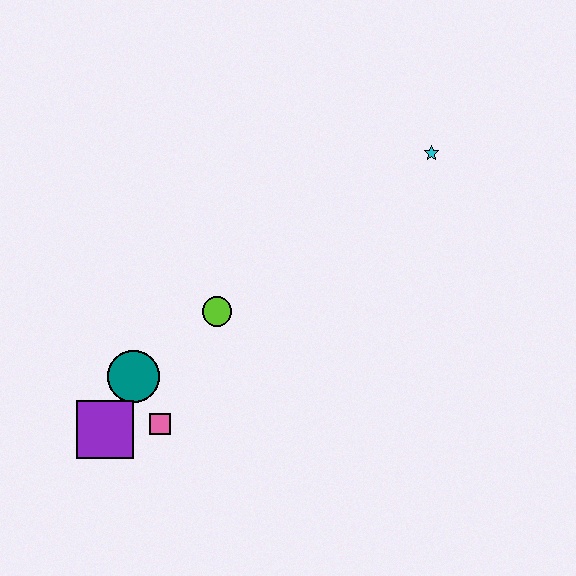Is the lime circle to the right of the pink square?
Yes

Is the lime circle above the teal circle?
Yes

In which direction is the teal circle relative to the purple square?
The teal circle is above the purple square.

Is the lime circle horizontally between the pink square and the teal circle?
No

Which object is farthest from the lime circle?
The cyan star is farthest from the lime circle.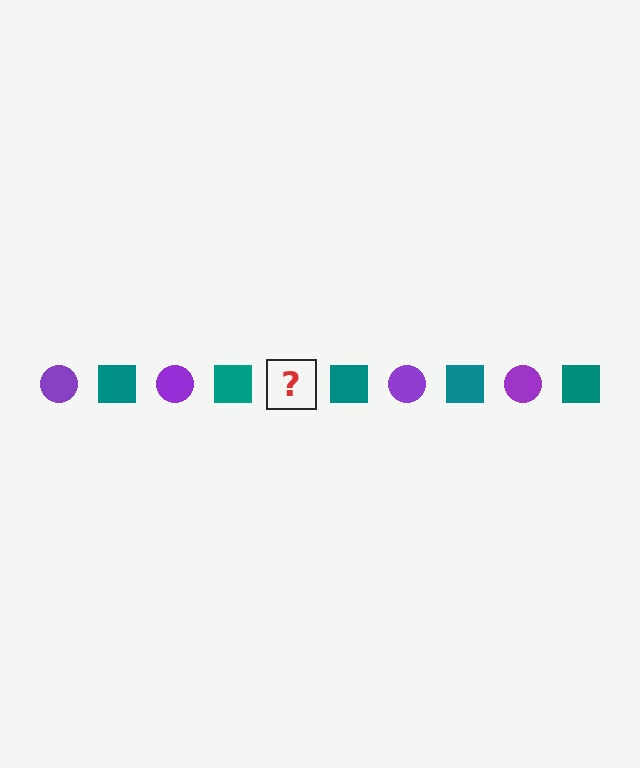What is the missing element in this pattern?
The missing element is a purple circle.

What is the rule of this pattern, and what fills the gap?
The rule is that the pattern alternates between purple circle and teal square. The gap should be filled with a purple circle.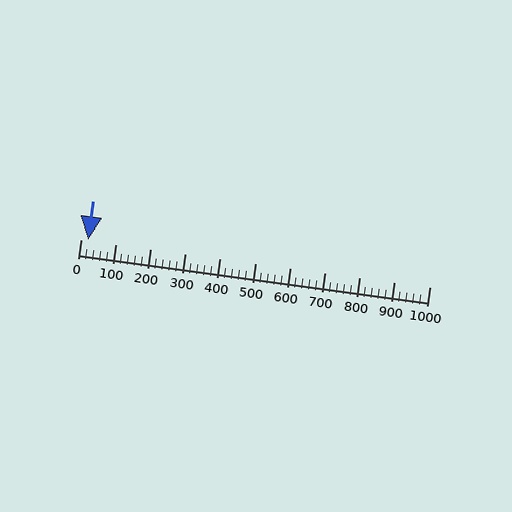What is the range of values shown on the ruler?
The ruler shows values from 0 to 1000.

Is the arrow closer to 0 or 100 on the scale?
The arrow is closer to 0.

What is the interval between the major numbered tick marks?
The major tick marks are spaced 100 units apart.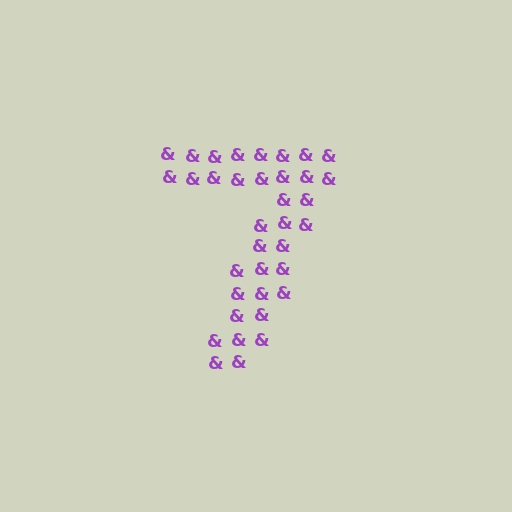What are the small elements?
The small elements are ampersands.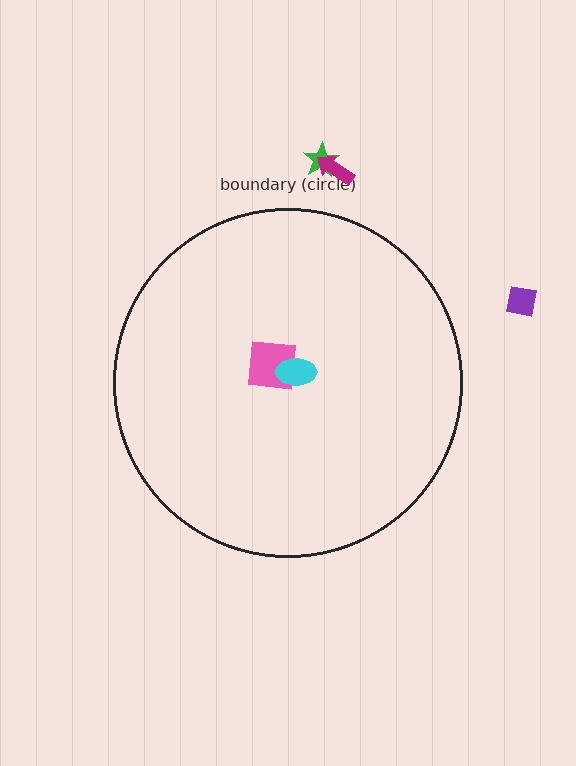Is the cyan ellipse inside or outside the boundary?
Inside.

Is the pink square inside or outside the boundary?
Inside.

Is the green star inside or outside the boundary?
Outside.